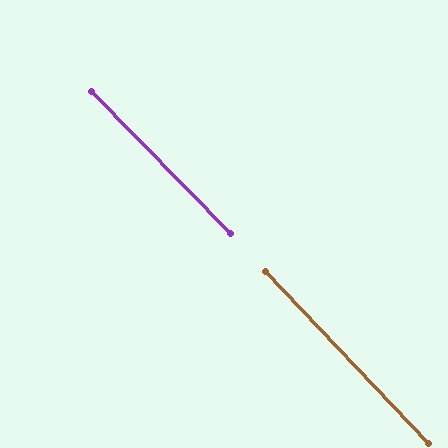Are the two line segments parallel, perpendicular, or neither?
Parallel — their directions differ by only 0.9°.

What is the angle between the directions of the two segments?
Approximately 1 degree.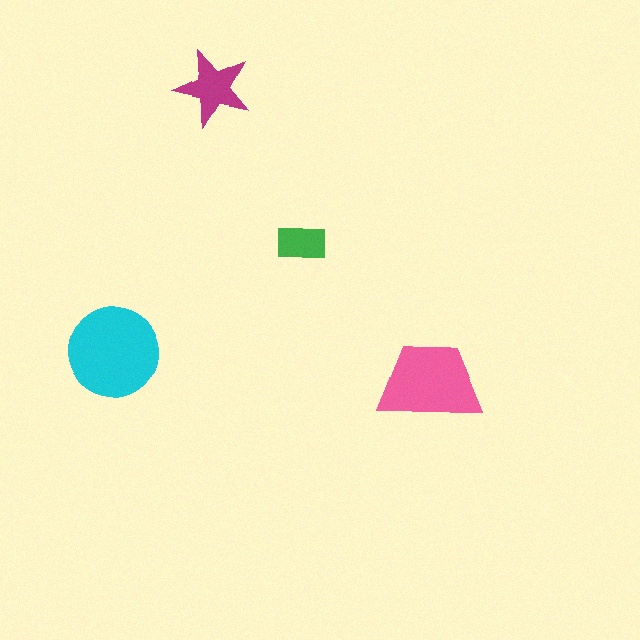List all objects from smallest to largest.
The green rectangle, the magenta star, the pink trapezoid, the cyan circle.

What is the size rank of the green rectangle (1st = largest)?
4th.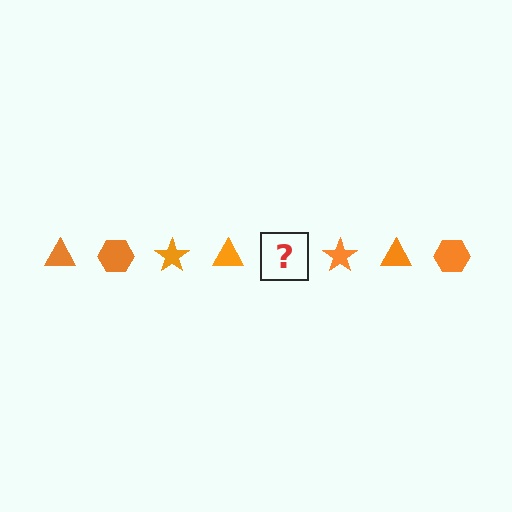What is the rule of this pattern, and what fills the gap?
The rule is that the pattern cycles through triangle, hexagon, star shapes in orange. The gap should be filled with an orange hexagon.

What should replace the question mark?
The question mark should be replaced with an orange hexagon.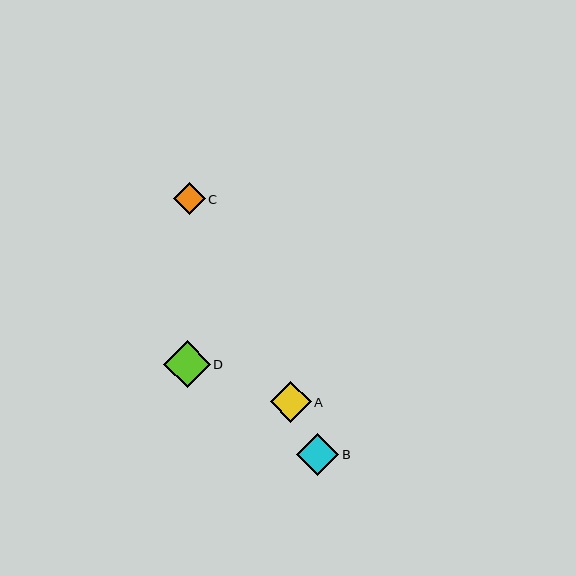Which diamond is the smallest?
Diamond C is the smallest with a size of approximately 32 pixels.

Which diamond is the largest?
Diamond D is the largest with a size of approximately 46 pixels.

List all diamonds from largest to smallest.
From largest to smallest: D, B, A, C.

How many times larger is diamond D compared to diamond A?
Diamond D is approximately 1.2 times the size of diamond A.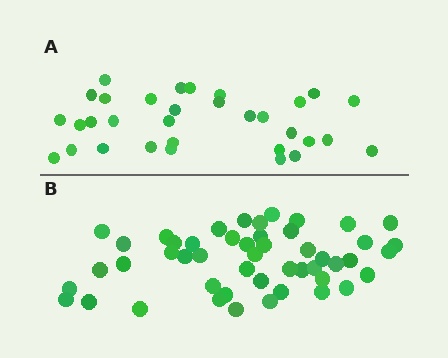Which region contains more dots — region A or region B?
Region B (the bottom region) has more dots.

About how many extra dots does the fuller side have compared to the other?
Region B has approximately 15 more dots than region A.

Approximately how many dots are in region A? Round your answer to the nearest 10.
About 30 dots. (The exact count is 32, which rounds to 30.)